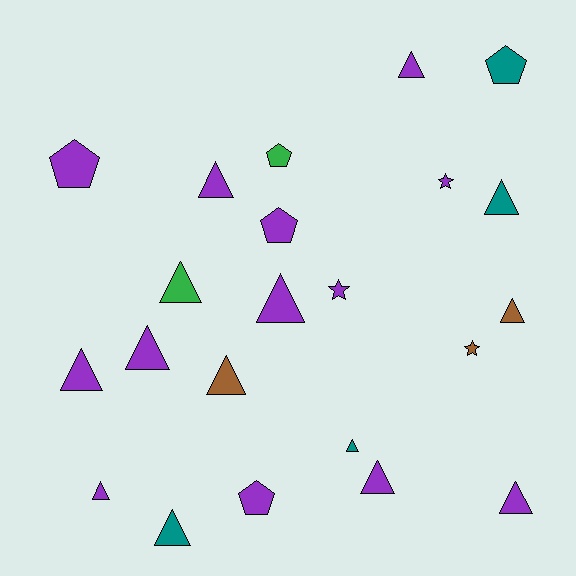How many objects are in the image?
There are 22 objects.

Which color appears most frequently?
Purple, with 13 objects.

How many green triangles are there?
There is 1 green triangle.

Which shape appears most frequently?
Triangle, with 14 objects.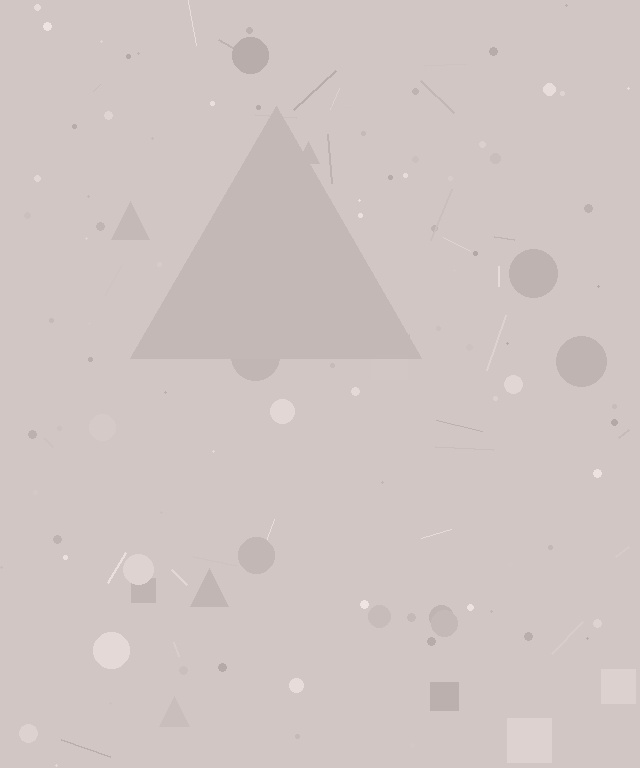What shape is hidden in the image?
A triangle is hidden in the image.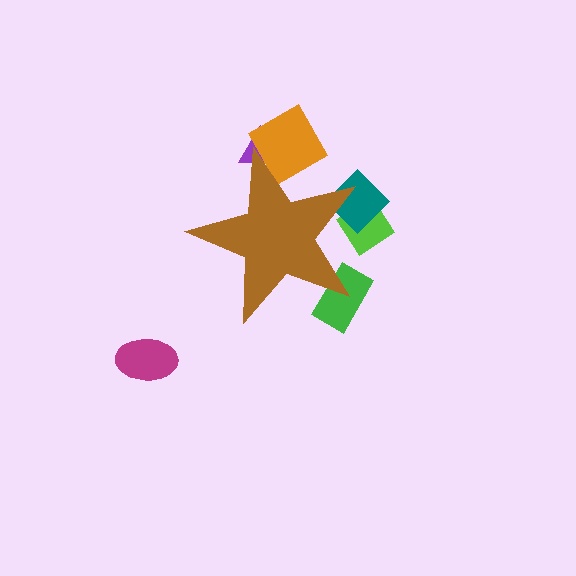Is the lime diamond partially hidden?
Yes, the lime diamond is partially hidden behind the brown star.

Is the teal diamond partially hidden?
Yes, the teal diamond is partially hidden behind the brown star.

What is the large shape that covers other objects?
A brown star.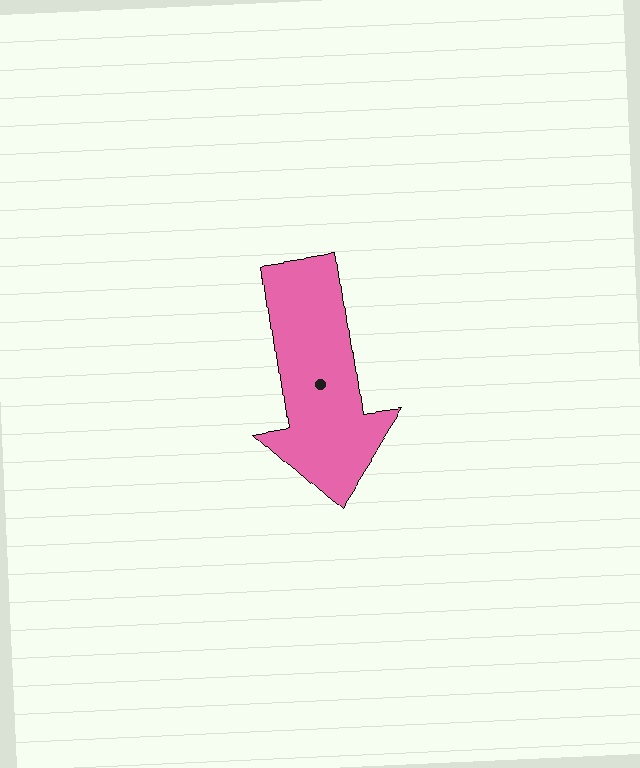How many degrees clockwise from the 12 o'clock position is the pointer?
Approximately 172 degrees.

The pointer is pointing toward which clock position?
Roughly 6 o'clock.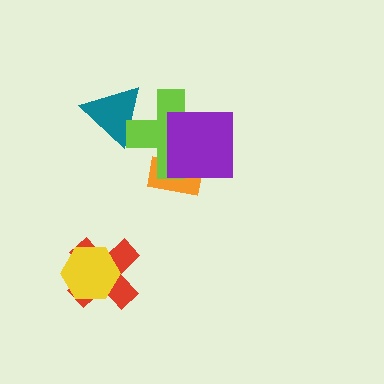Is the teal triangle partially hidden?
Yes, it is partially covered by another shape.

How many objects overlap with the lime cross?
3 objects overlap with the lime cross.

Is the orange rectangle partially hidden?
Yes, it is partially covered by another shape.